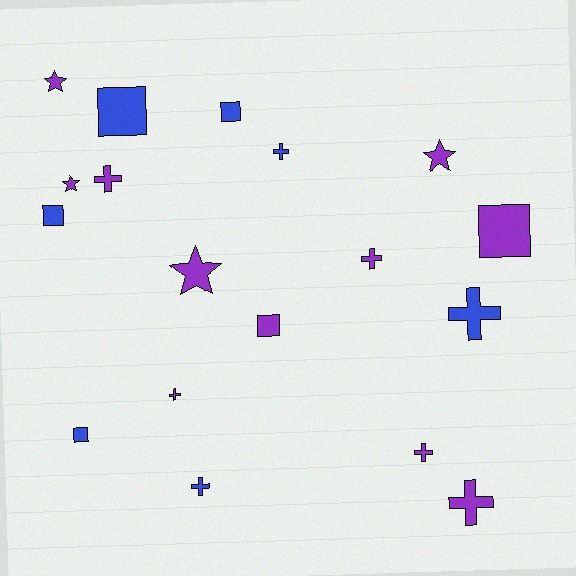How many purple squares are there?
There are 2 purple squares.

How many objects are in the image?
There are 18 objects.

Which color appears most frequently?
Purple, with 11 objects.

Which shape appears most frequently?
Cross, with 8 objects.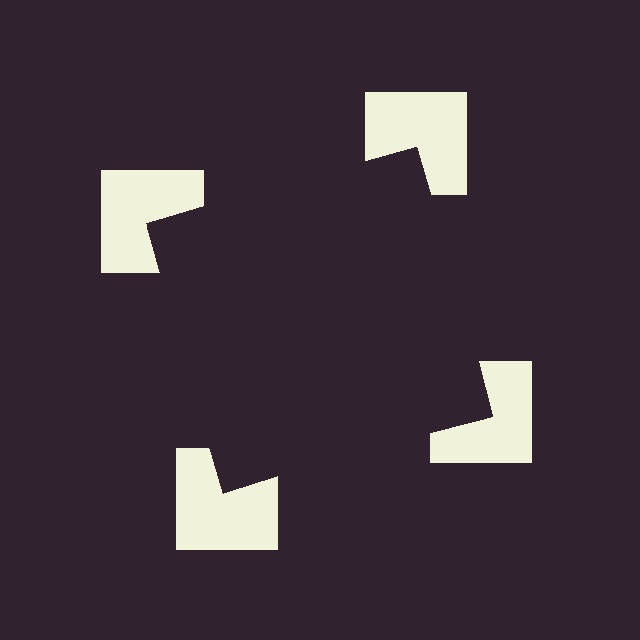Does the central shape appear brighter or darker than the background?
It typically appears slightly darker than the background, even though no actual brightness change is drawn.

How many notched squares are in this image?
There are 4 — one at each vertex of the illusory square.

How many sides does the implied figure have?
4 sides.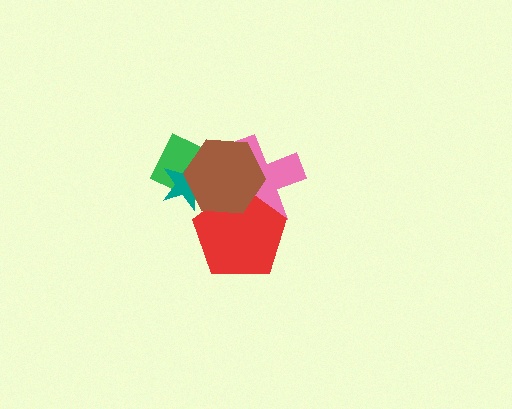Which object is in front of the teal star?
The brown hexagon is in front of the teal star.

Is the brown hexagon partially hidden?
No, no other shape covers it.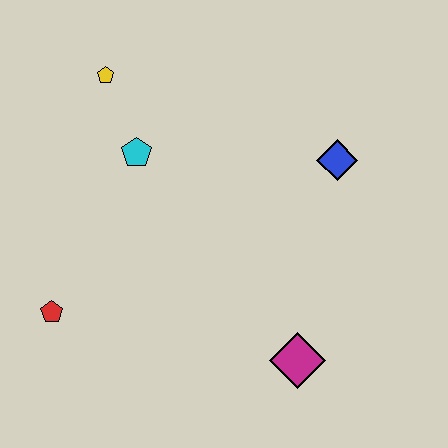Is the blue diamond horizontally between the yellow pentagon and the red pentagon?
No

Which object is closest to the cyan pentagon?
The yellow pentagon is closest to the cyan pentagon.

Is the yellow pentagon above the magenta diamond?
Yes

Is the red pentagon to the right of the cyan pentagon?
No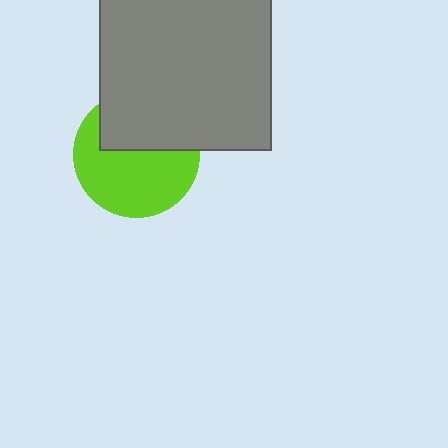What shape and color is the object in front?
The object in front is a gray square.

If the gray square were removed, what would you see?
You would see the complete lime circle.